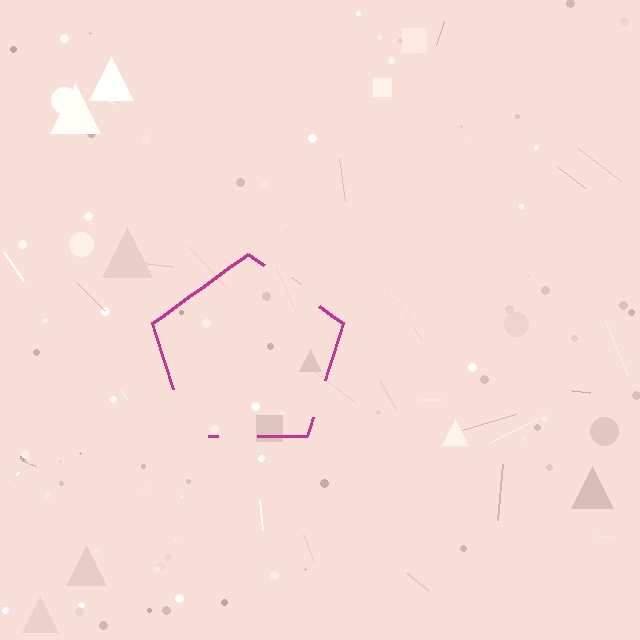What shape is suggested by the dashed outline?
The dashed outline suggests a pentagon.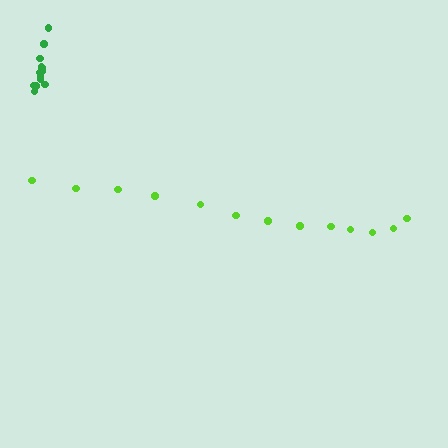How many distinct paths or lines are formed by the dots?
There are 2 distinct paths.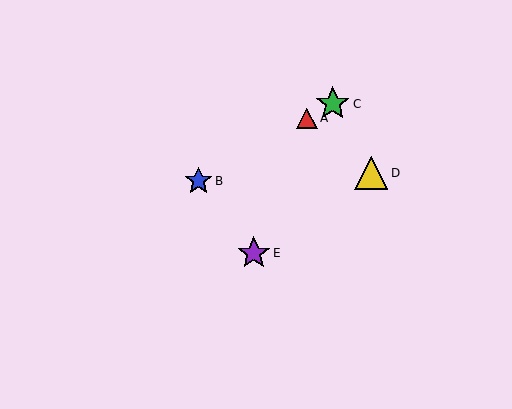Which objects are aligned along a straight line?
Objects A, B, C are aligned along a straight line.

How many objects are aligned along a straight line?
3 objects (A, B, C) are aligned along a straight line.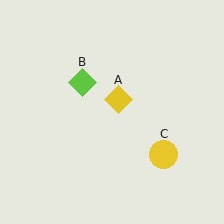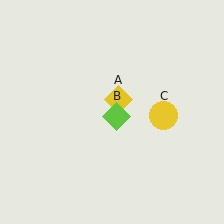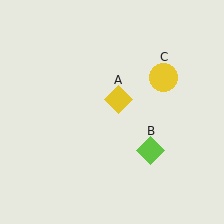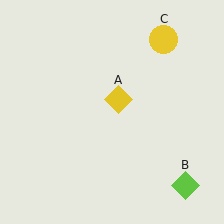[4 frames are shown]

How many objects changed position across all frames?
2 objects changed position: lime diamond (object B), yellow circle (object C).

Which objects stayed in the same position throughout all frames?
Yellow diamond (object A) remained stationary.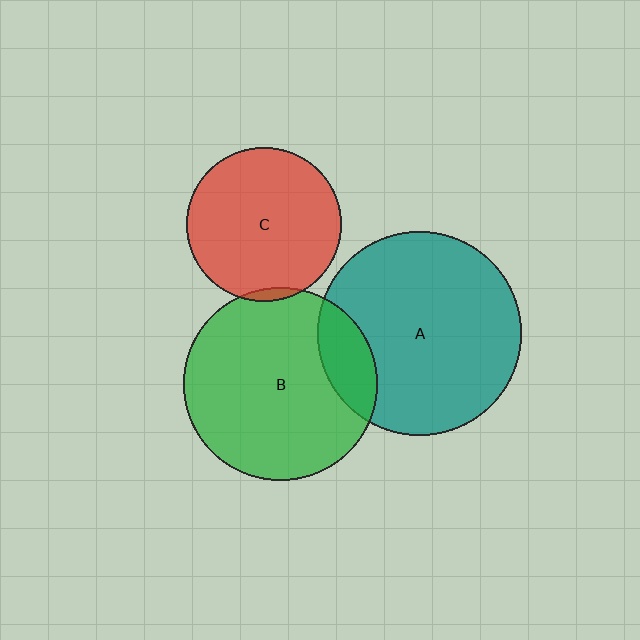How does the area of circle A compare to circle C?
Approximately 1.7 times.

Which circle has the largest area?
Circle A (teal).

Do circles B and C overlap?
Yes.